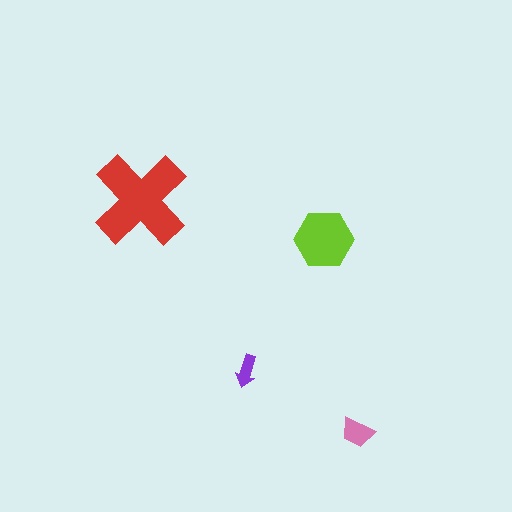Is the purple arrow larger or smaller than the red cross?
Smaller.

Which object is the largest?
The red cross.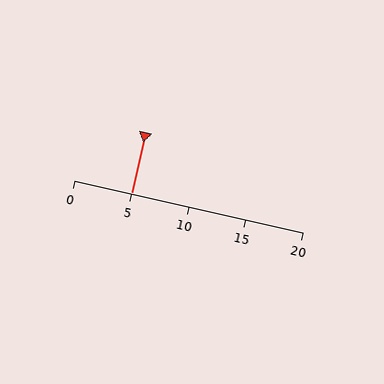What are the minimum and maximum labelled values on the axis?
The axis runs from 0 to 20.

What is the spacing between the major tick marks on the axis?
The major ticks are spaced 5 apart.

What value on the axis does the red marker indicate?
The marker indicates approximately 5.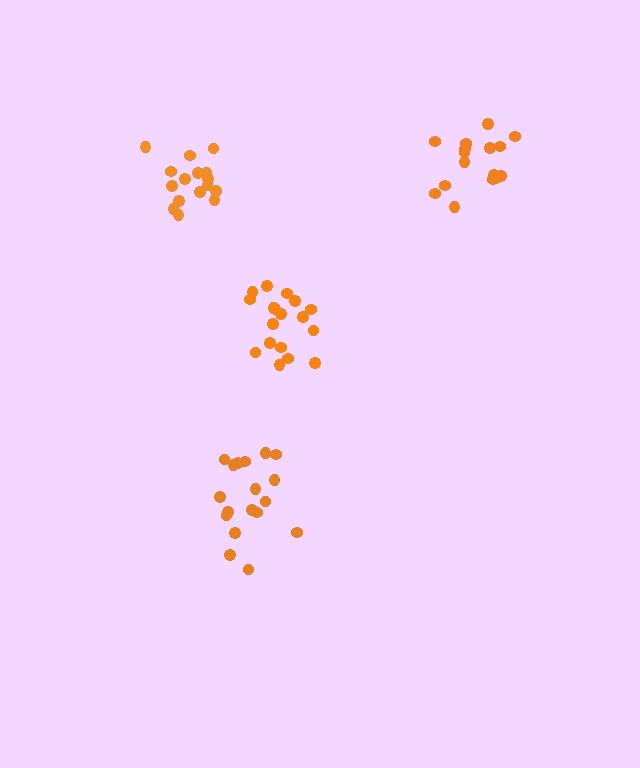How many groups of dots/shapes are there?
There are 4 groups.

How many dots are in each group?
Group 1: 18 dots, Group 2: 16 dots, Group 3: 18 dots, Group 4: 16 dots (68 total).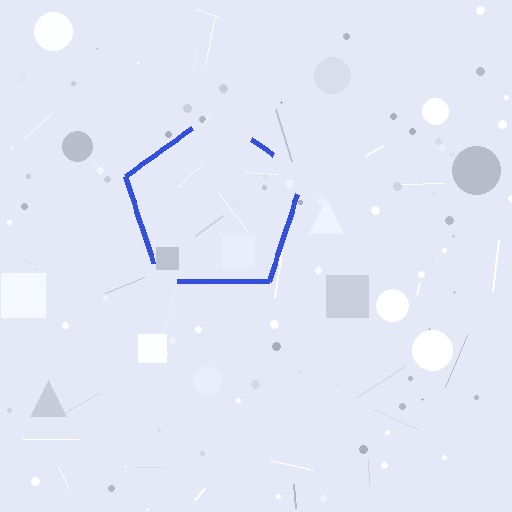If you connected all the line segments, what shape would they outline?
They would outline a pentagon.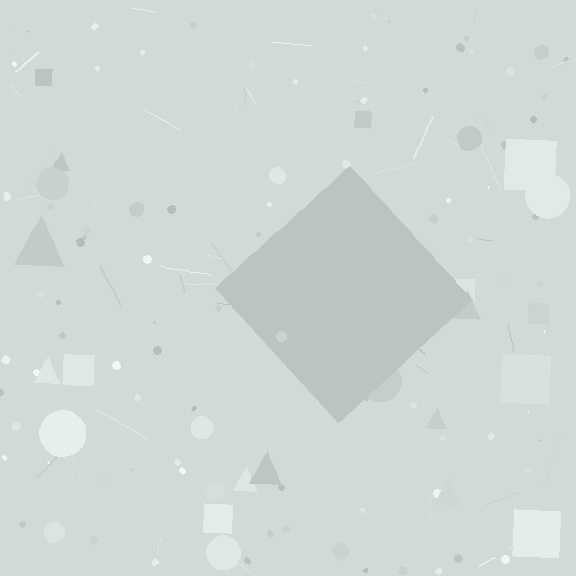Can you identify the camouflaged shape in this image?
The camouflaged shape is a diamond.